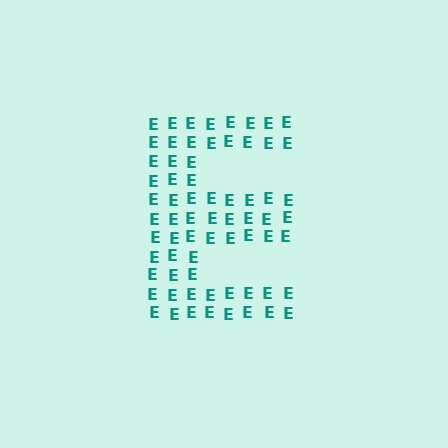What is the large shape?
The large shape is the letter E.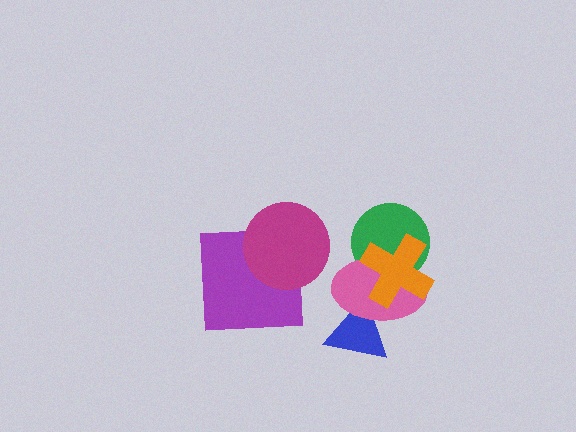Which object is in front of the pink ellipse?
The orange cross is in front of the pink ellipse.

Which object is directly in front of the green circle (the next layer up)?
The pink ellipse is directly in front of the green circle.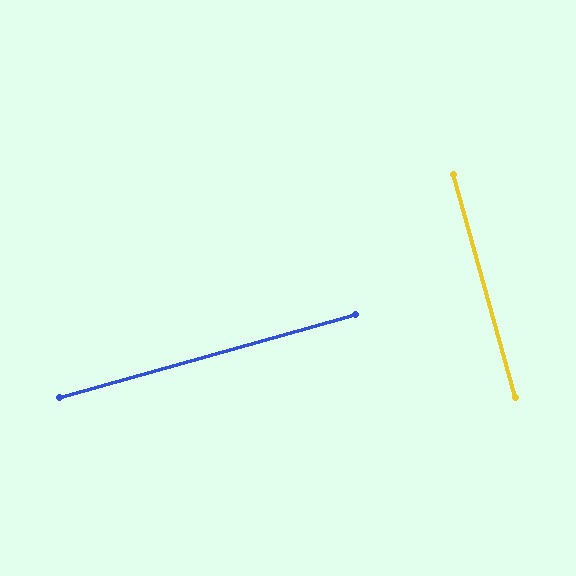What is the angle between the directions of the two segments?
Approximately 90 degrees.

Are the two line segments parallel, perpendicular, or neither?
Perpendicular — they meet at approximately 90°.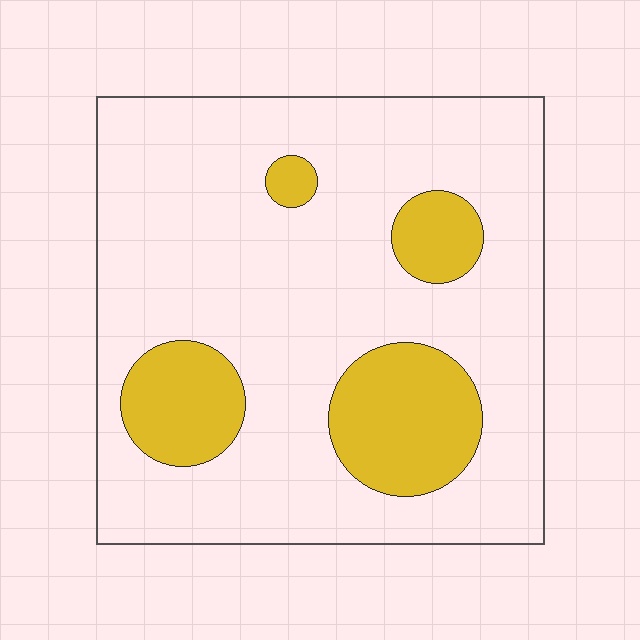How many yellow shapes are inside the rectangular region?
4.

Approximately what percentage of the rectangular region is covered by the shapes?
Approximately 20%.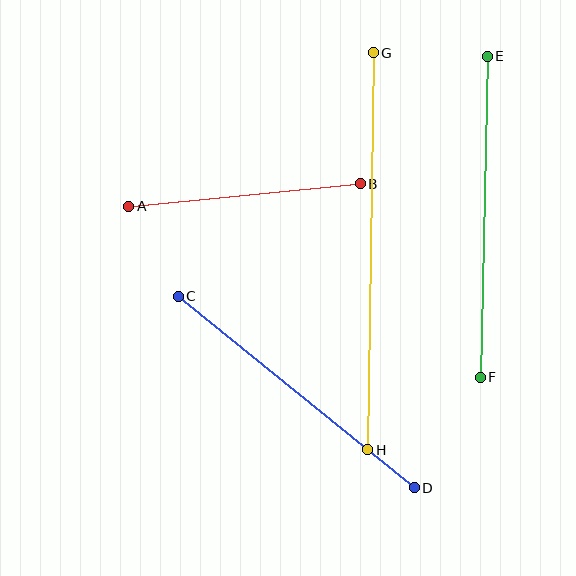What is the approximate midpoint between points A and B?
The midpoint is at approximately (245, 195) pixels.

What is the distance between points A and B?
The distance is approximately 232 pixels.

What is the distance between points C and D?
The distance is approximately 304 pixels.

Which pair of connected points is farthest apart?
Points G and H are farthest apart.